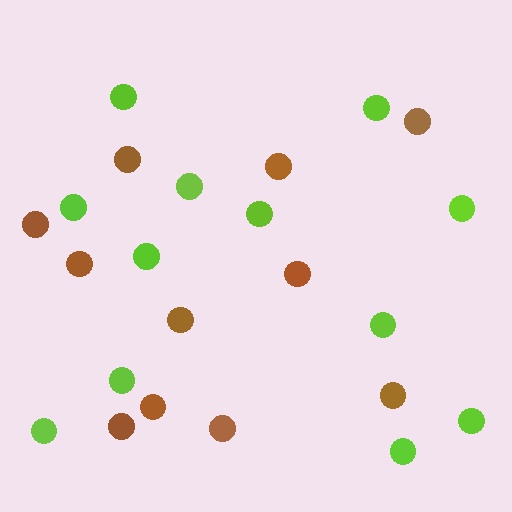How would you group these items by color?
There are 2 groups: one group of brown circles (11) and one group of lime circles (12).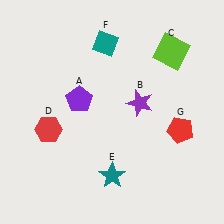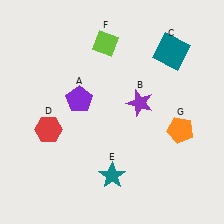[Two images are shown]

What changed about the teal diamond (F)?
In Image 1, F is teal. In Image 2, it changed to lime.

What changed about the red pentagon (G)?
In Image 1, G is red. In Image 2, it changed to orange.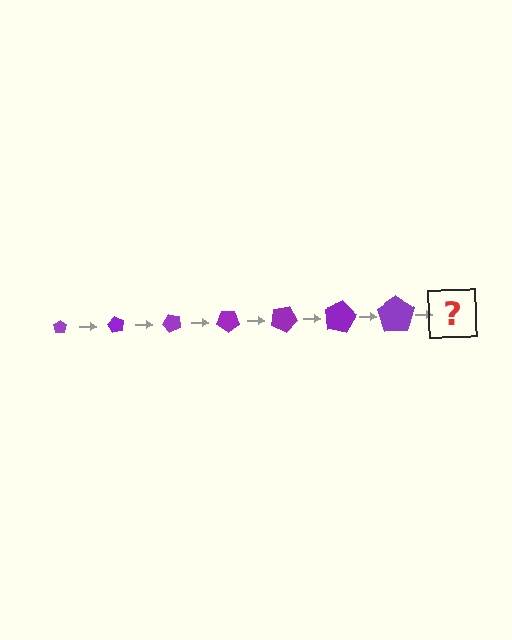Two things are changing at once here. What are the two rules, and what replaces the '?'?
The two rules are that the pentagon grows larger each step and it rotates 60 degrees each step. The '?' should be a pentagon, larger than the previous one and rotated 420 degrees from the start.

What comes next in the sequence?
The next element should be a pentagon, larger than the previous one and rotated 420 degrees from the start.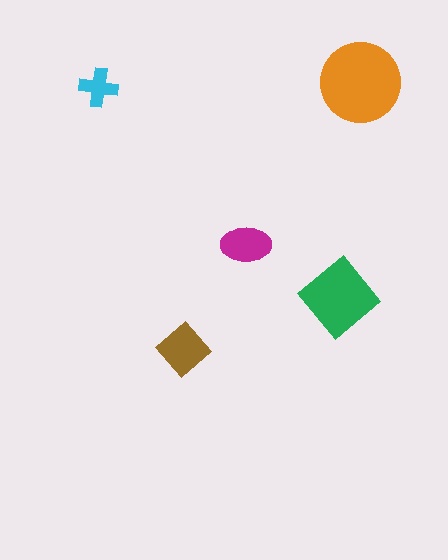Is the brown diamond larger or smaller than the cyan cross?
Larger.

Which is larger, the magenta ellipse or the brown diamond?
The brown diamond.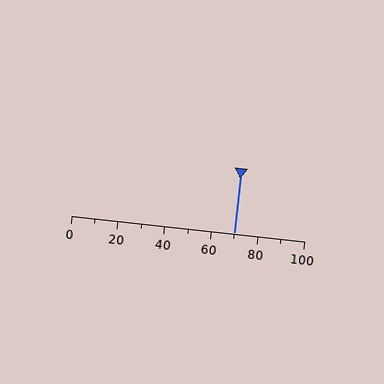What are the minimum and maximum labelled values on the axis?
The axis runs from 0 to 100.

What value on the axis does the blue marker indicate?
The marker indicates approximately 70.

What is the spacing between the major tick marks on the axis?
The major ticks are spaced 20 apart.